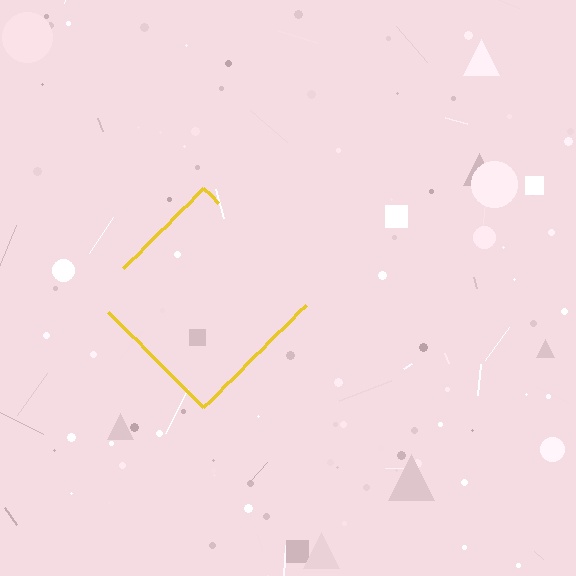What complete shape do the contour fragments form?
The contour fragments form a diamond.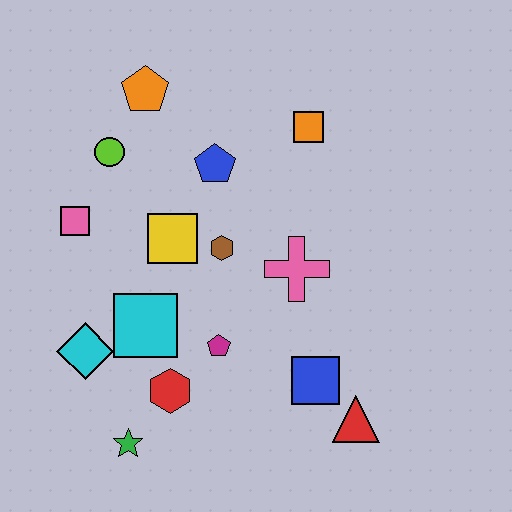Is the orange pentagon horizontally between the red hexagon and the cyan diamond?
Yes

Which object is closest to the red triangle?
The blue square is closest to the red triangle.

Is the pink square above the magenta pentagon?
Yes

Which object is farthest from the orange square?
The green star is farthest from the orange square.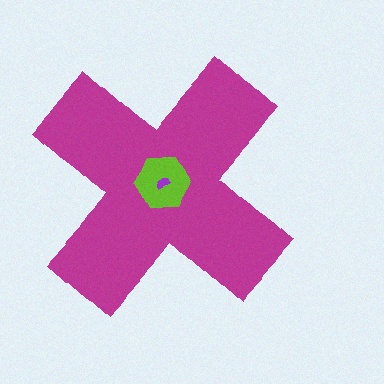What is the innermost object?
The purple semicircle.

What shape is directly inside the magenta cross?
The lime hexagon.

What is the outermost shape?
The magenta cross.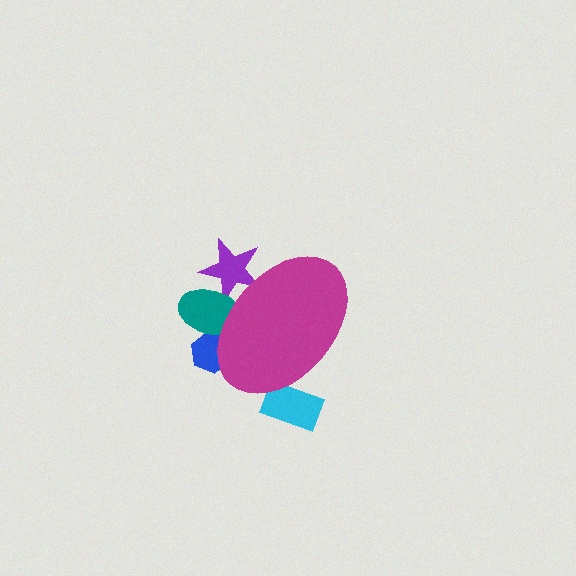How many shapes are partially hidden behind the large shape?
4 shapes are partially hidden.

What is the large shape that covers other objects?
A magenta ellipse.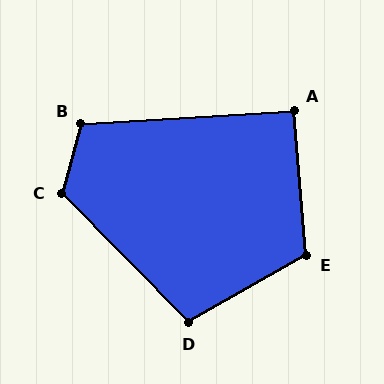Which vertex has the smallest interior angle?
A, at approximately 91 degrees.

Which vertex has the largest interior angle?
C, at approximately 120 degrees.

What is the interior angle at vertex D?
Approximately 105 degrees (obtuse).